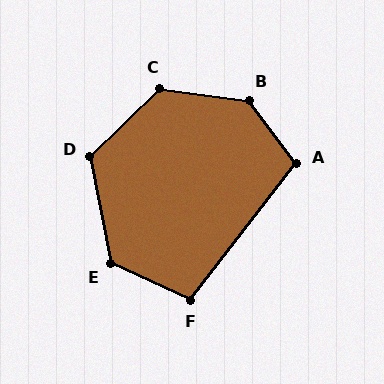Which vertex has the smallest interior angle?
F, at approximately 103 degrees.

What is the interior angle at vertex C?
Approximately 128 degrees (obtuse).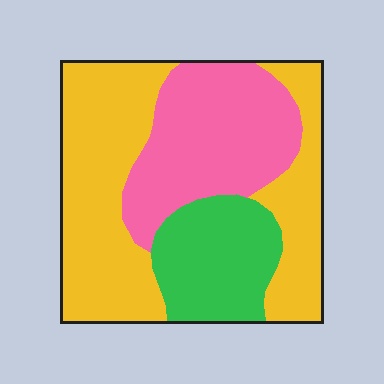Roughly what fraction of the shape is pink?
Pink covers roughly 30% of the shape.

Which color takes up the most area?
Yellow, at roughly 50%.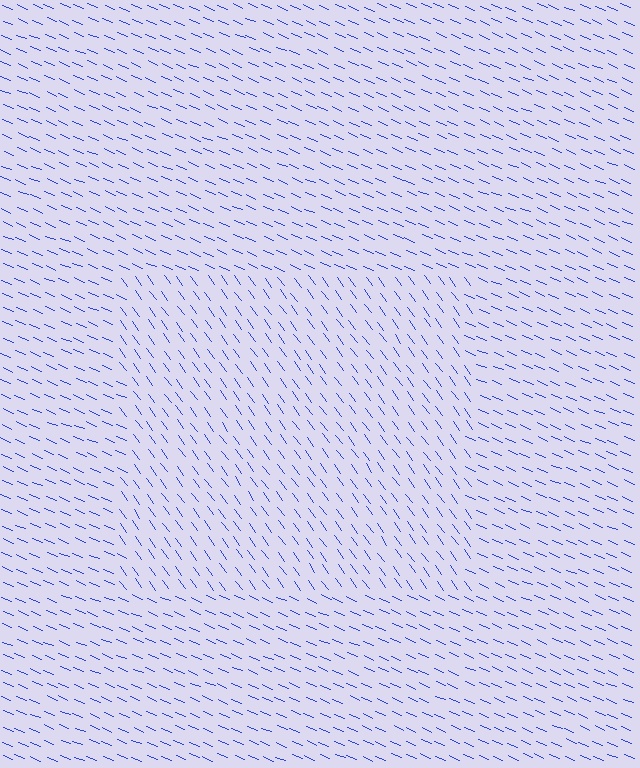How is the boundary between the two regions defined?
The boundary is defined purely by a change in line orientation (approximately 31 degrees difference). All lines are the same color and thickness.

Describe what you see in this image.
The image is filled with small blue line segments. A rectangle region in the image has lines oriented differently from the surrounding lines, creating a visible texture boundary.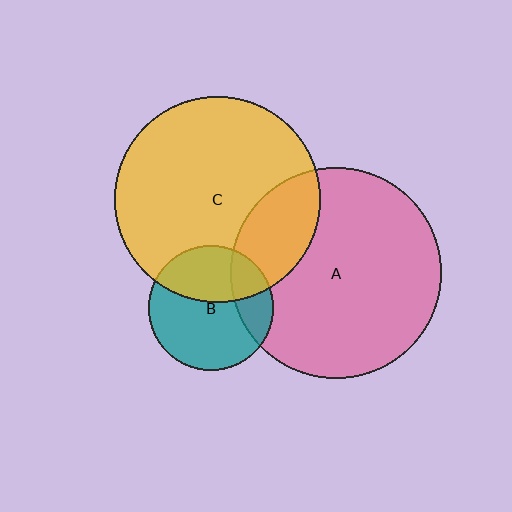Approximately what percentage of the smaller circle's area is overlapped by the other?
Approximately 20%.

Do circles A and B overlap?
Yes.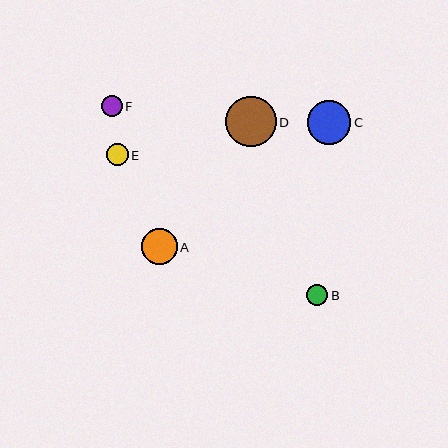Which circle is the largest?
Circle D is the largest with a size of approximately 50 pixels.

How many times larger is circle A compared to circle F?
Circle A is approximately 1.7 times the size of circle F.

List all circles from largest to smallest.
From largest to smallest: D, C, A, E, B, F.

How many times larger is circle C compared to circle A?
Circle C is approximately 1.2 times the size of circle A.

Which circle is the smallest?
Circle F is the smallest with a size of approximately 21 pixels.